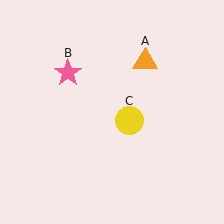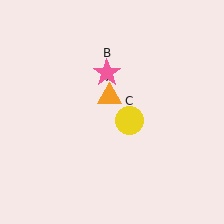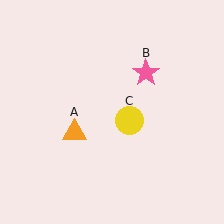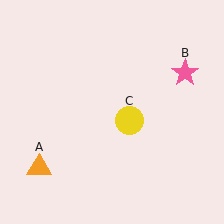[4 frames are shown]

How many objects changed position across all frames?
2 objects changed position: orange triangle (object A), pink star (object B).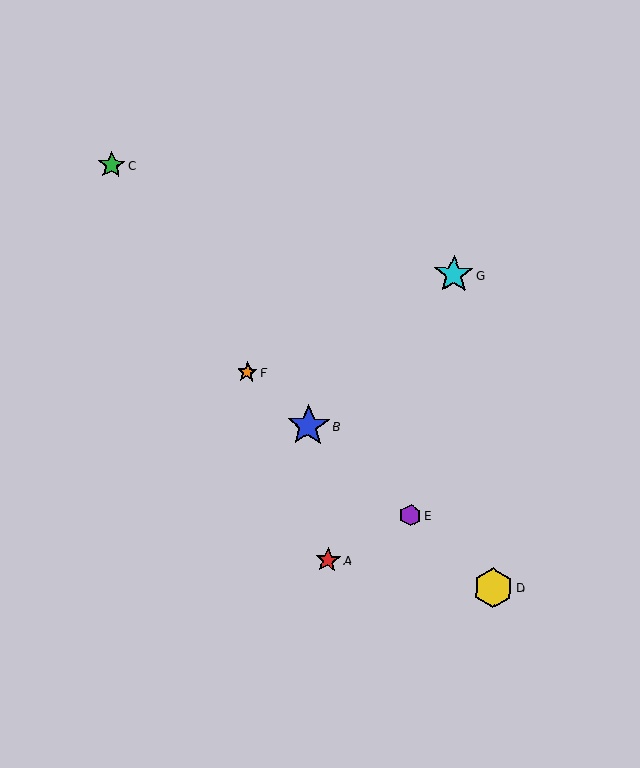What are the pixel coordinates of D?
Object D is at (493, 588).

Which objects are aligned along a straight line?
Objects B, D, E, F are aligned along a straight line.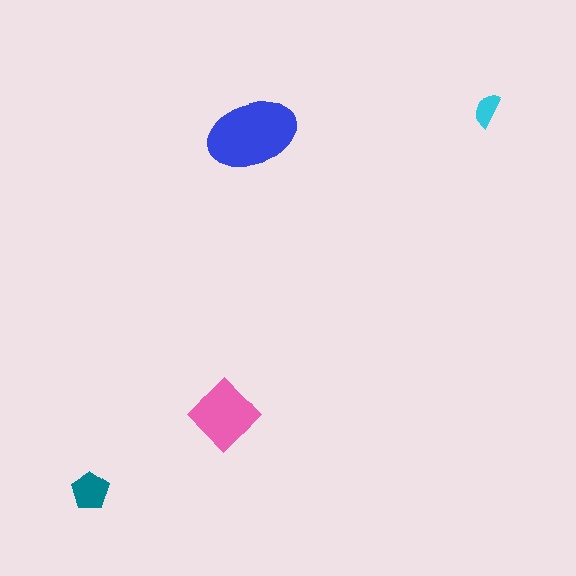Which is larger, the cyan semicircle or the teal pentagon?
The teal pentagon.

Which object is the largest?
The blue ellipse.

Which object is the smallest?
The cyan semicircle.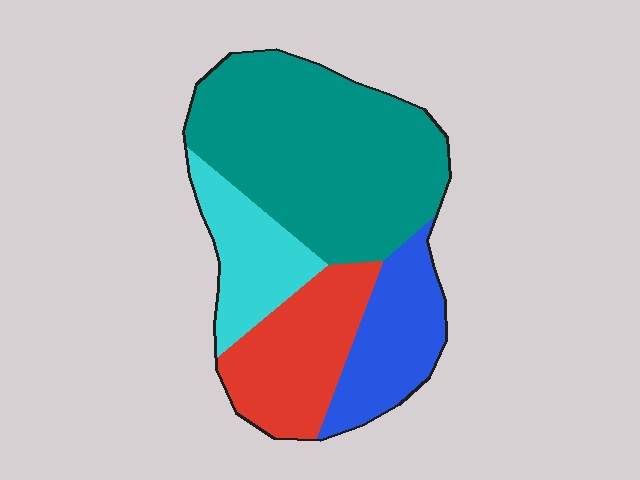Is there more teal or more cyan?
Teal.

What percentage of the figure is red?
Red covers 21% of the figure.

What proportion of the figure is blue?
Blue covers around 15% of the figure.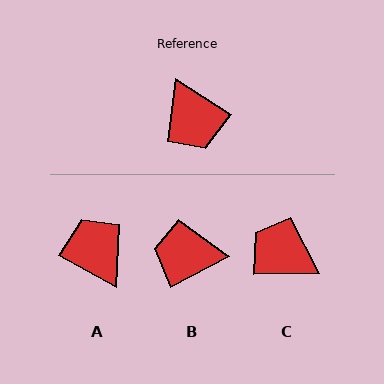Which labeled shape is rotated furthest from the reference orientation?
A, about 175 degrees away.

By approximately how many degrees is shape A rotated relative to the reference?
Approximately 175 degrees clockwise.